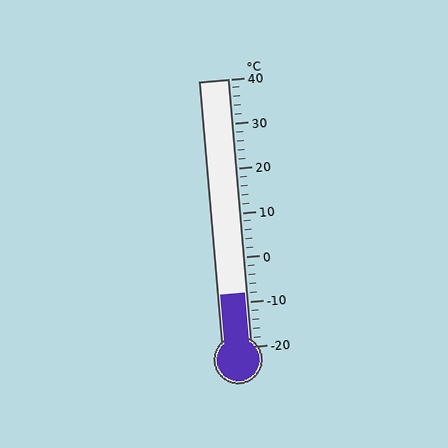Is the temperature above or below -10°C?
The temperature is above -10°C.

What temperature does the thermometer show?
The thermometer shows approximately -8°C.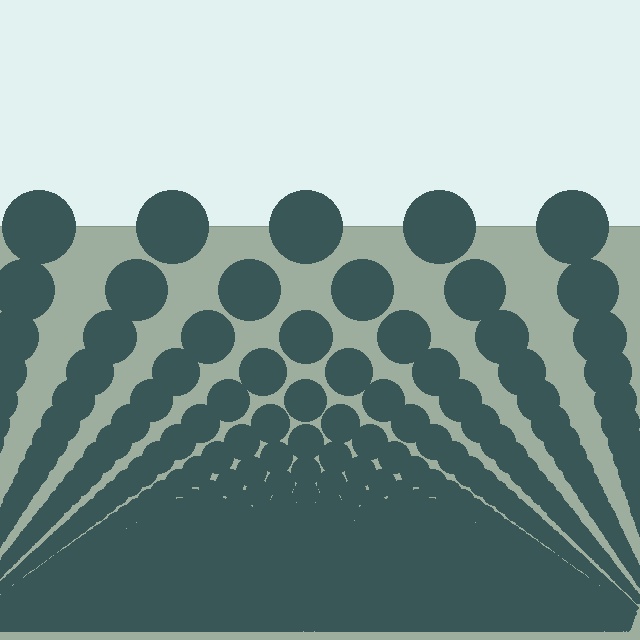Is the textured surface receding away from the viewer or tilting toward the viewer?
The surface appears to tilt toward the viewer. Texture elements get larger and sparser toward the top.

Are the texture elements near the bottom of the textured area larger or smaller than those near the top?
Smaller. The gradient is inverted — elements near the bottom are smaller and denser.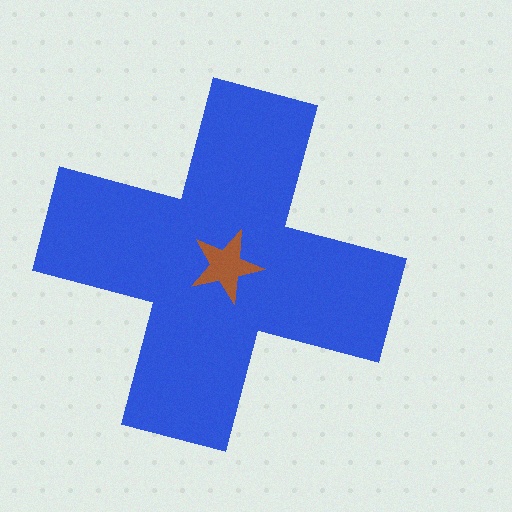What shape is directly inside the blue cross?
The brown star.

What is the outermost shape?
The blue cross.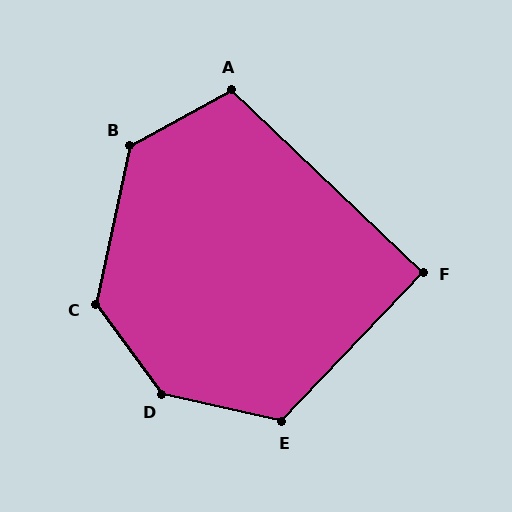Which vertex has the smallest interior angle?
F, at approximately 90 degrees.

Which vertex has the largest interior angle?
D, at approximately 139 degrees.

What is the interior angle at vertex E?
Approximately 121 degrees (obtuse).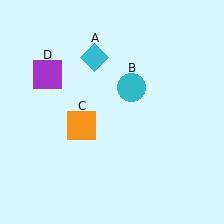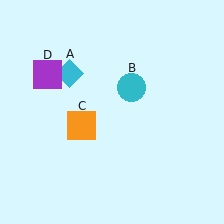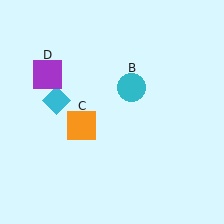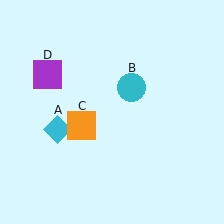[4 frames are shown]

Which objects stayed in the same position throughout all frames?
Cyan circle (object B) and orange square (object C) and purple square (object D) remained stationary.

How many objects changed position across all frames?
1 object changed position: cyan diamond (object A).